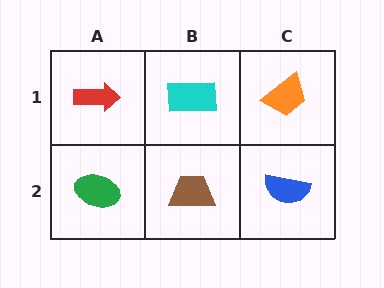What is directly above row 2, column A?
A red arrow.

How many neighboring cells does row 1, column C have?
2.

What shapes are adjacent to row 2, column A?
A red arrow (row 1, column A), a brown trapezoid (row 2, column B).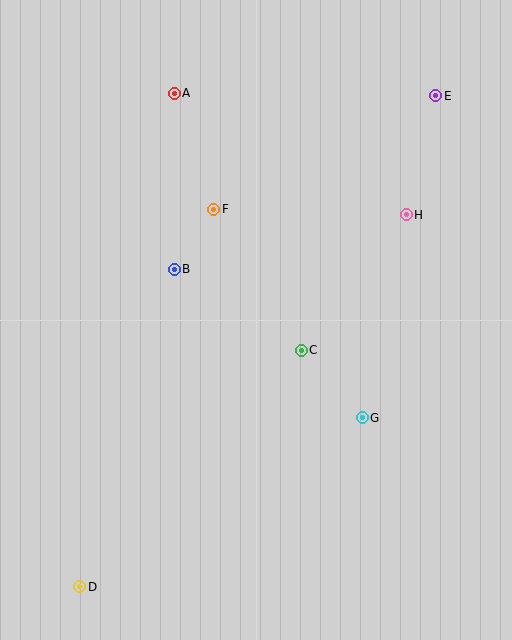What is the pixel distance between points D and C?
The distance between D and C is 324 pixels.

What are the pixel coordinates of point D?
Point D is at (80, 587).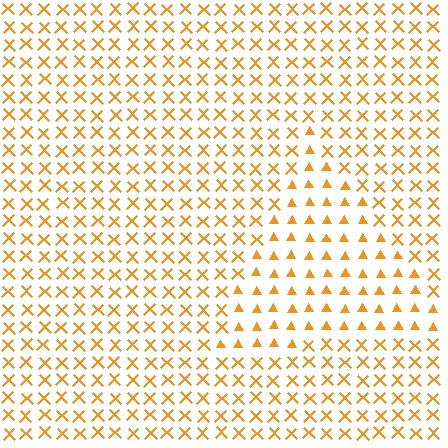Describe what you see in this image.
The image is filled with small orange elements arranged in a uniform grid. A triangle-shaped region contains triangles, while the surrounding area contains X marks. The boundary is defined purely by the change in element shape.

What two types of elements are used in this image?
The image uses triangles inside the triangle region and X marks outside it.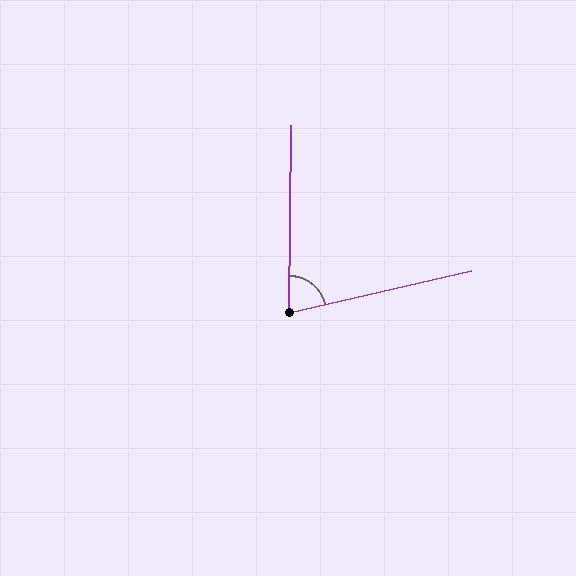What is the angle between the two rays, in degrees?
Approximately 76 degrees.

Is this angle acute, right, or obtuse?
It is acute.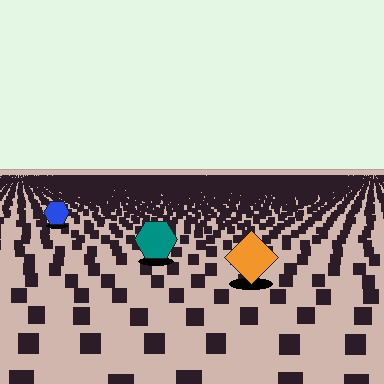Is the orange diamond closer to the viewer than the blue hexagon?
Yes. The orange diamond is closer — you can tell from the texture gradient: the ground texture is coarser near it.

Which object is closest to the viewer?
The orange diamond is closest. The texture marks near it are larger and more spread out.